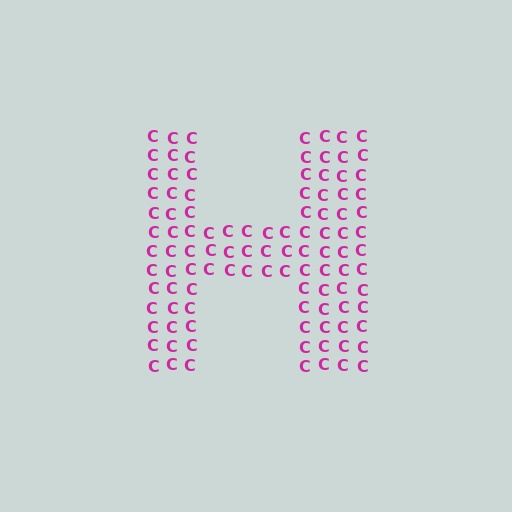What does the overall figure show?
The overall figure shows the letter H.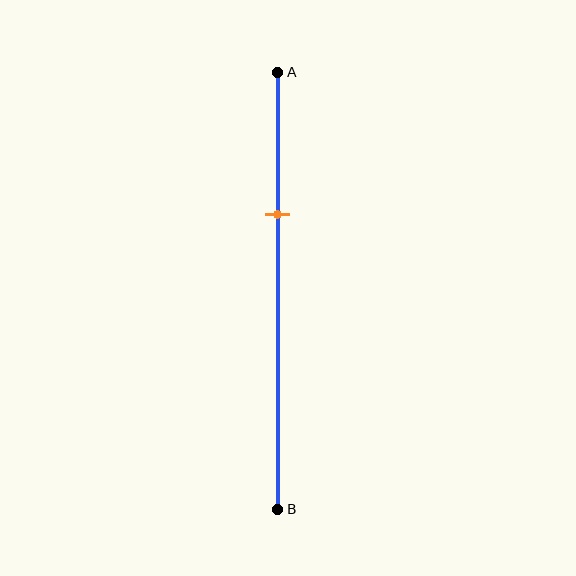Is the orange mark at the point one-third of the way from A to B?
Yes, the mark is approximately at the one-third point.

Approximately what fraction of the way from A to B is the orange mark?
The orange mark is approximately 30% of the way from A to B.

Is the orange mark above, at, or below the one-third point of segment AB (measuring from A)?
The orange mark is approximately at the one-third point of segment AB.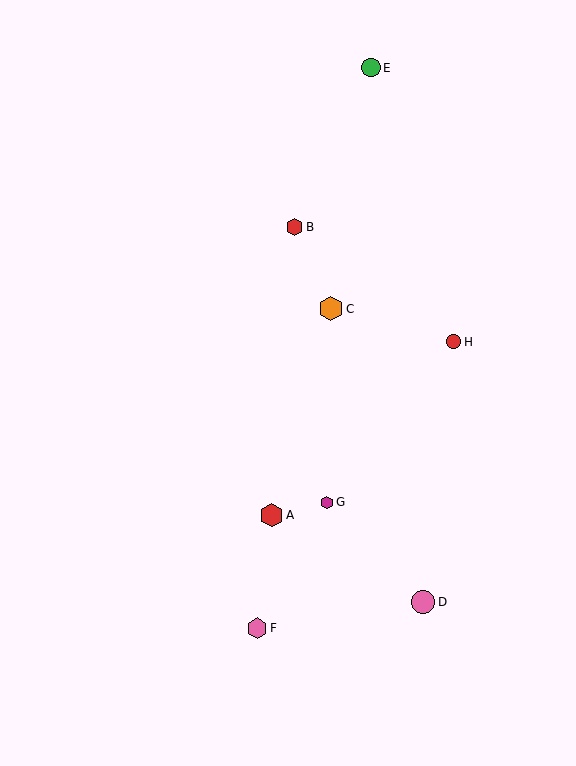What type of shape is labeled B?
Shape B is a red hexagon.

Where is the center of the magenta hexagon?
The center of the magenta hexagon is at (327, 502).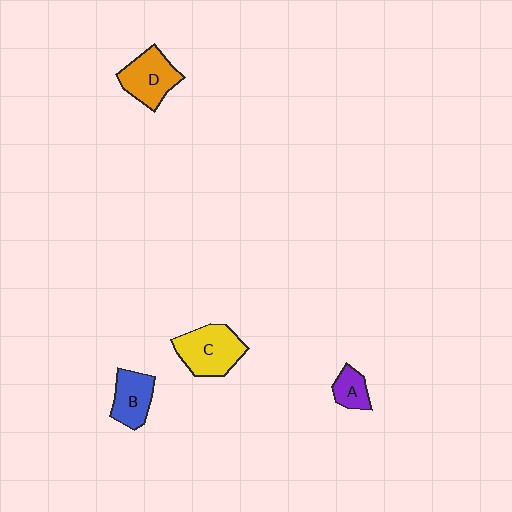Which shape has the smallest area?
Shape A (purple).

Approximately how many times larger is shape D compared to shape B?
Approximately 1.3 times.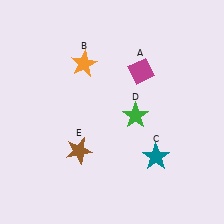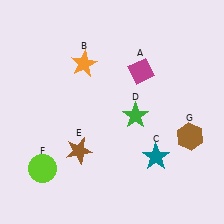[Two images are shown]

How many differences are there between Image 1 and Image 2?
There are 2 differences between the two images.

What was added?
A lime circle (F), a brown hexagon (G) were added in Image 2.